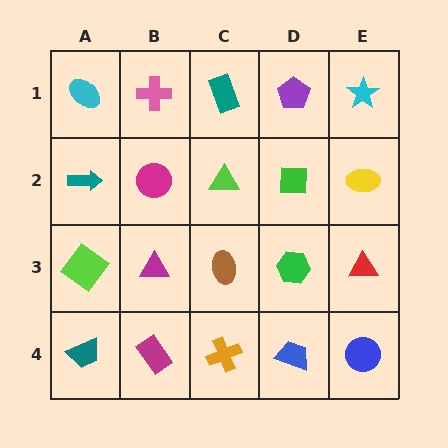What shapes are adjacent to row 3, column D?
A green square (row 2, column D), a blue trapezoid (row 4, column D), a brown ellipse (row 3, column C), a red triangle (row 3, column E).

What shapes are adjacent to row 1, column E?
A yellow ellipse (row 2, column E), a purple pentagon (row 1, column D).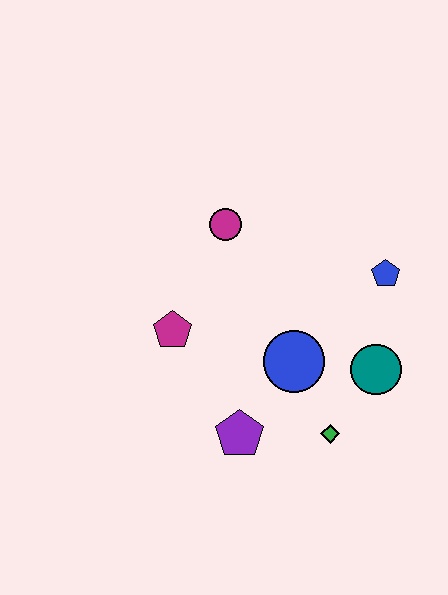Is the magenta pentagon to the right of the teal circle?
No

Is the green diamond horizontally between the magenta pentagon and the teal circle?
Yes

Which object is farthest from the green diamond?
The magenta circle is farthest from the green diamond.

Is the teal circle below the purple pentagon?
No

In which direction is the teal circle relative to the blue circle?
The teal circle is to the right of the blue circle.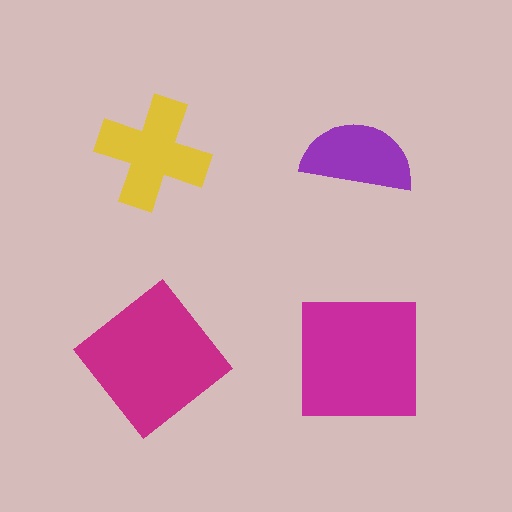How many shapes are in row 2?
2 shapes.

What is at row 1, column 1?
A yellow cross.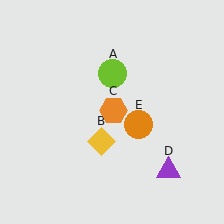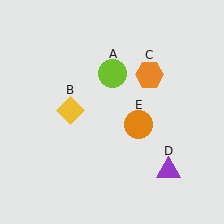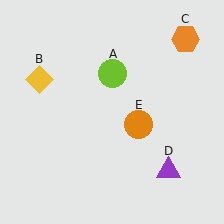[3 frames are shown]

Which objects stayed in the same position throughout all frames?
Lime circle (object A) and purple triangle (object D) and orange circle (object E) remained stationary.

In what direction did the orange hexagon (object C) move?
The orange hexagon (object C) moved up and to the right.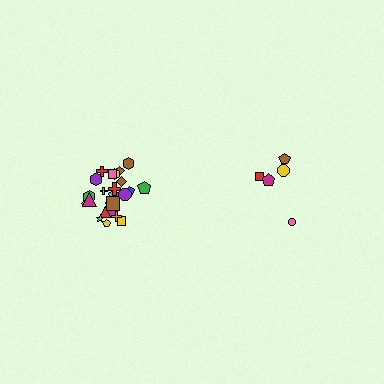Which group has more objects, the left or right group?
The left group.